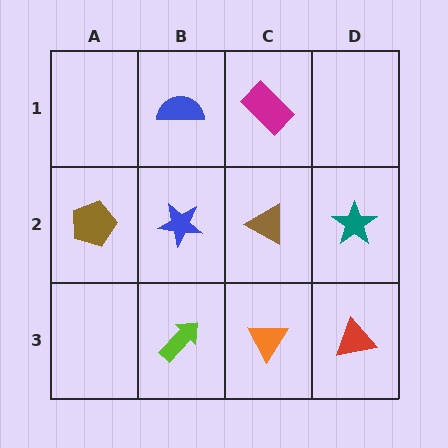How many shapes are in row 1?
2 shapes.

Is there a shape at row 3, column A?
No, that cell is empty.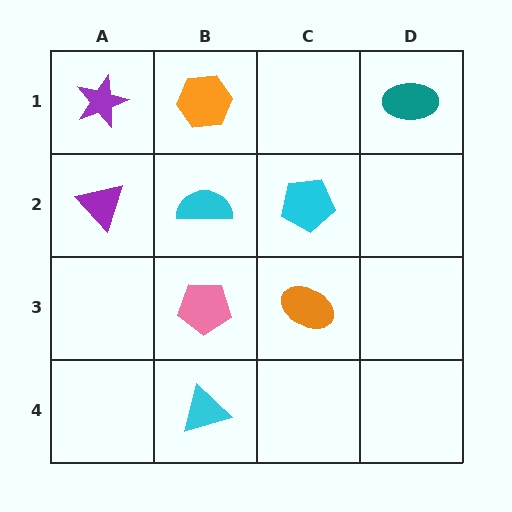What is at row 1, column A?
A purple star.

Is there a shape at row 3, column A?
No, that cell is empty.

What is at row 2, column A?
A purple triangle.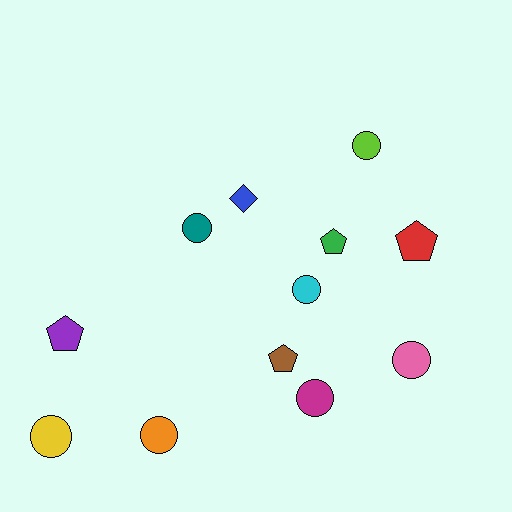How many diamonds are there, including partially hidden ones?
There is 1 diamond.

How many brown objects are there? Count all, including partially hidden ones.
There is 1 brown object.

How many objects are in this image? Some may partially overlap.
There are 12 objects.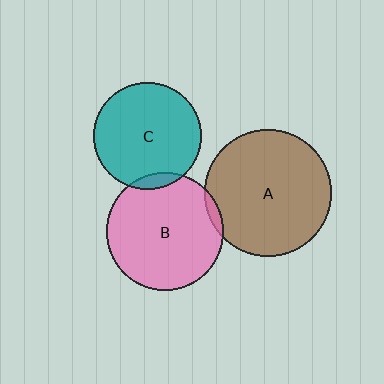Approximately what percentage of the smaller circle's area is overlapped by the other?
Approximately 5%.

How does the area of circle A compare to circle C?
Approximately 1.4 times.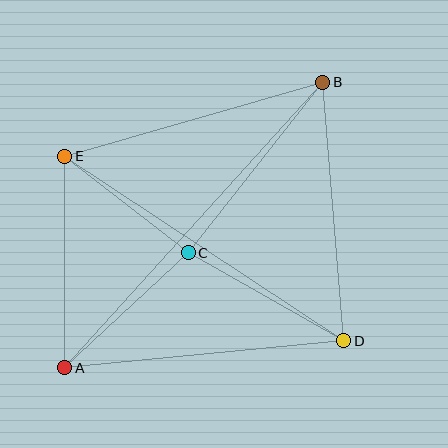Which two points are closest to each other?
Points C and E are closest to each other.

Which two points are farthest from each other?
Points A and B are farthest from each other.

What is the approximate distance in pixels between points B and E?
The distance between B and E is approximately 268 pixels.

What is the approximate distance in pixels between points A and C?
The distance between A and C is approximately 169 pixels.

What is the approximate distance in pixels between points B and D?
The distance between B and D is approximately 259 pixels.